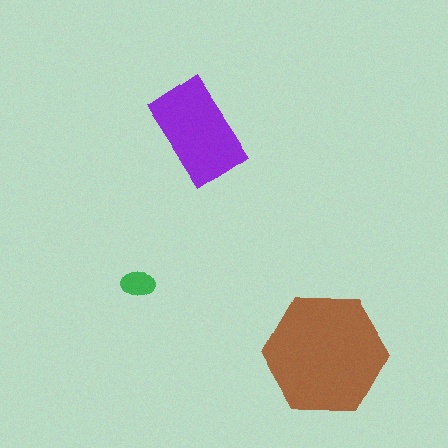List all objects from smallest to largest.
The green ellipse, the purple rectangle, the brown hexagon.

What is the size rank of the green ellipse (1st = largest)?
3rd.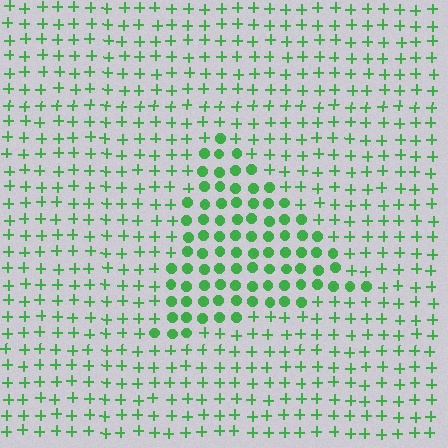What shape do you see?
I see a triangle.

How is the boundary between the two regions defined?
The boundary is defined by a change in element shape: circles inside vs. plus signs outside. All elements share the same color and spacing.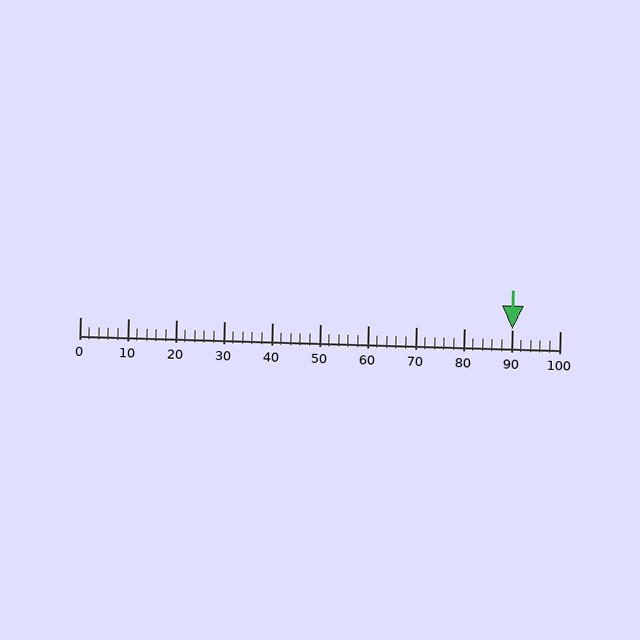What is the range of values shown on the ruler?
The ruler shows values from 0 to 100.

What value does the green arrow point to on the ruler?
The green arrow points to approximately 90.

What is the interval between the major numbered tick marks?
The major tick marks are spaced 10 units apart.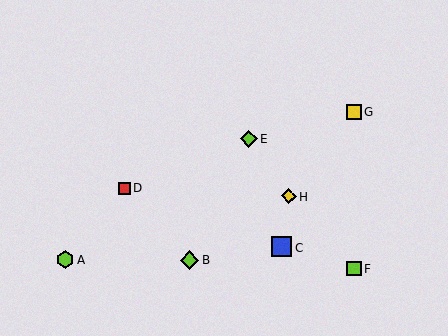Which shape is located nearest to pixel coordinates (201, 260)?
The lime diamond (labeled B) at (190, 260) is nearest to that location.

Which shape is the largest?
The blue square (labeled C) is the largest.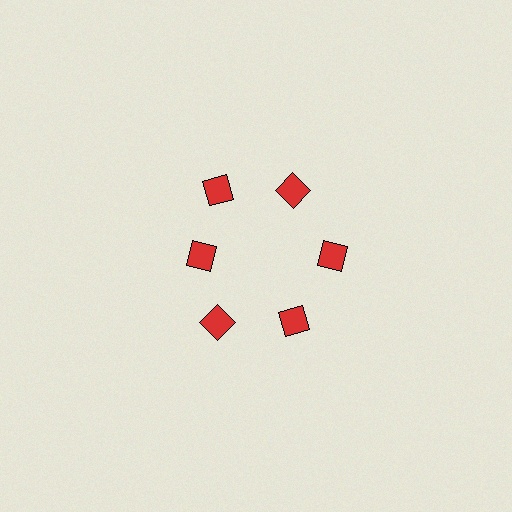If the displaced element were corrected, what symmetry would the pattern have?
It would have 6-fold rotational symmetry — the pattern would map onto itself every 60 degrees.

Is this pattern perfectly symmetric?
No. The 6 red diamonds are arranged in a ring, but one element near the 9 o'clock position is pulled inward toward the center, breaking the 6-fold rotational symmetry.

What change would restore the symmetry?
The symmetry would be restored by moving it outward, back onto the ring so that all 6 diamonds sit at equal angles and equal distance from the center.